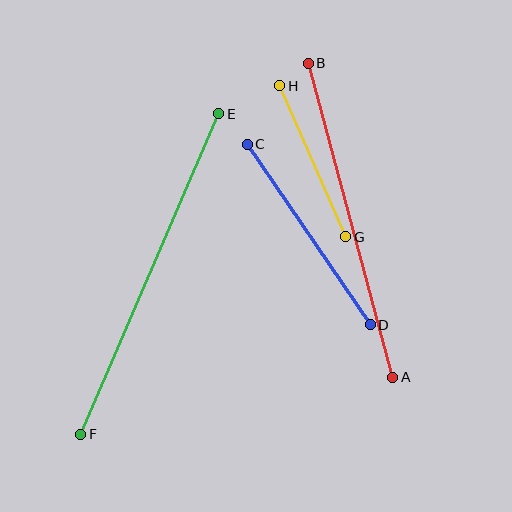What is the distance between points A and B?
The distance is approximately 325 pixels.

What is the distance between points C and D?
The distance is approximately 218 pixels.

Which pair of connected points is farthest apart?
Points E and F are farthest apart.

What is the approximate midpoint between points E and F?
The midpoint is at approximately (150, 274) pixels.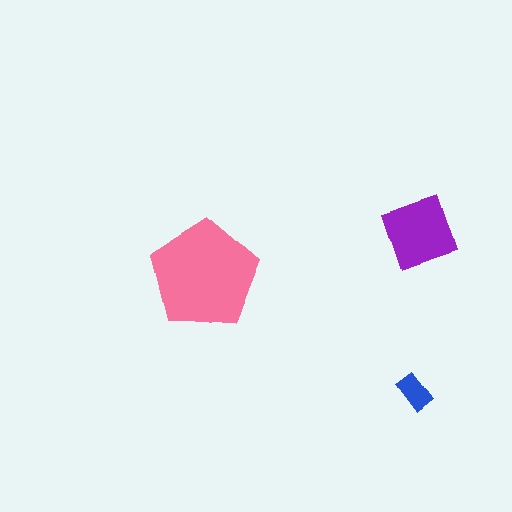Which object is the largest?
The pink pentagon.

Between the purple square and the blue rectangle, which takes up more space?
The purple square.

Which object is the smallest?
The blue rectangle.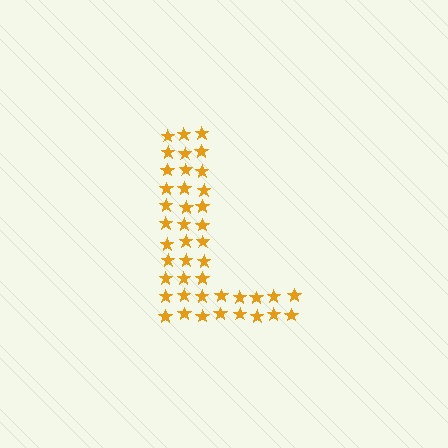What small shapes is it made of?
It is made of small stars.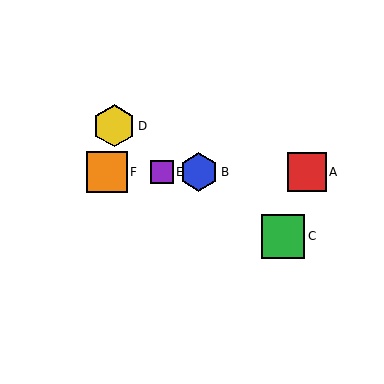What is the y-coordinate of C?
Object C is at y≈236.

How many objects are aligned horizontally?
4 objects (A, B, E, F) are aligned horizontally.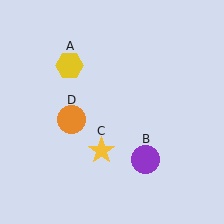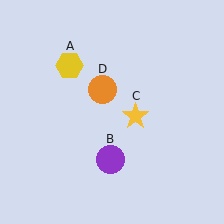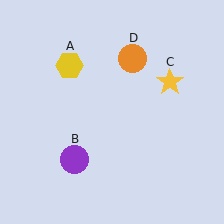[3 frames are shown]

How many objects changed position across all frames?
3 objects changed position: purple circle (object B), yellow star (object C), orange circle (object D).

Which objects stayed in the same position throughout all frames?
Yellow hexagon (object A) remained stationary.